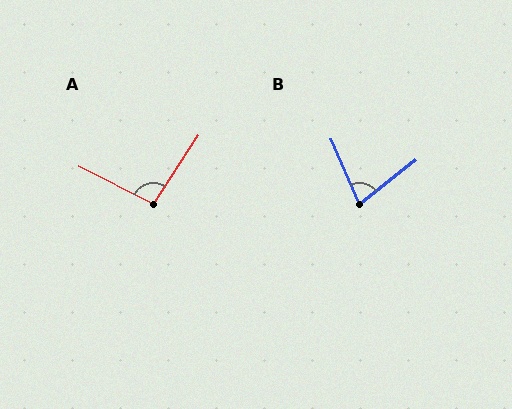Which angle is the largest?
A, at approximately 96 degrees.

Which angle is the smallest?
B, at approximately 75 degrees.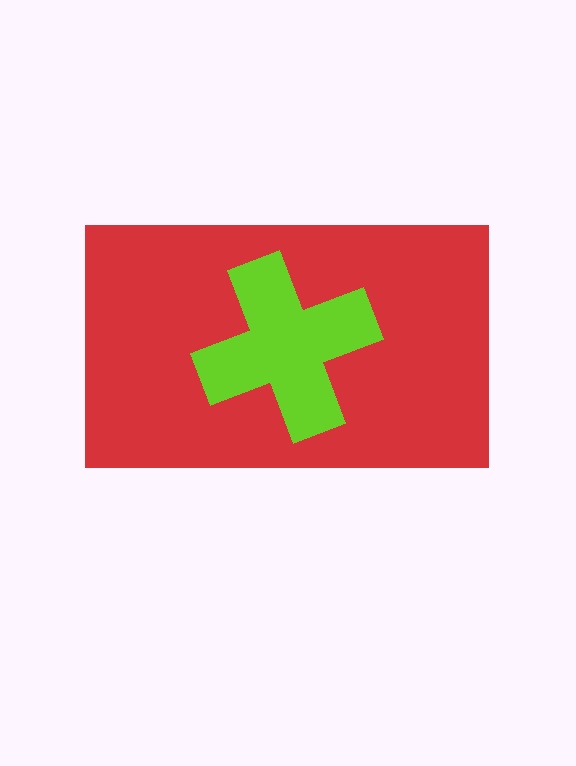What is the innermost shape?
The lime cross.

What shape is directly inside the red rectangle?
The lime cross.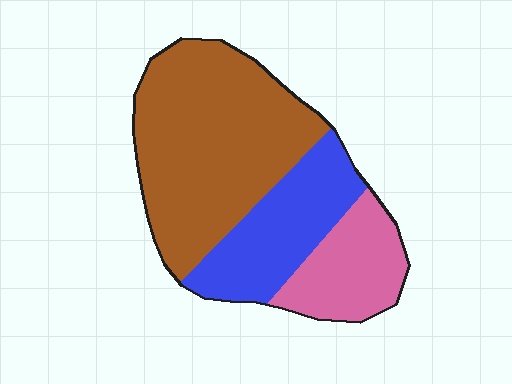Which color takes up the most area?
Brown, at roughly 55%.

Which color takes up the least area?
Pink, at roughly 20%.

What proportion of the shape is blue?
Blue takes up between a sixth and a third of the shape.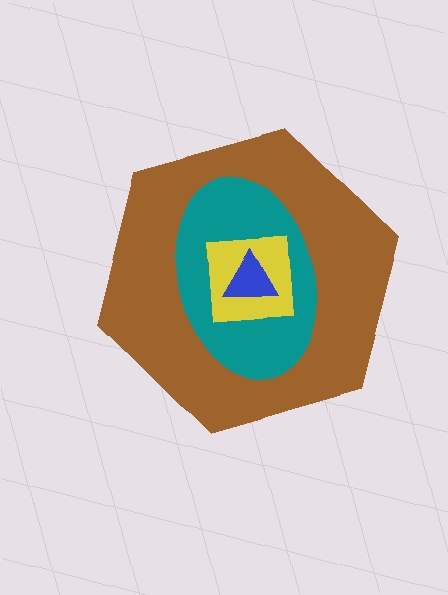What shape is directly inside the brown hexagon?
The teal ellipse.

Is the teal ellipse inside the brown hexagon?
Yes.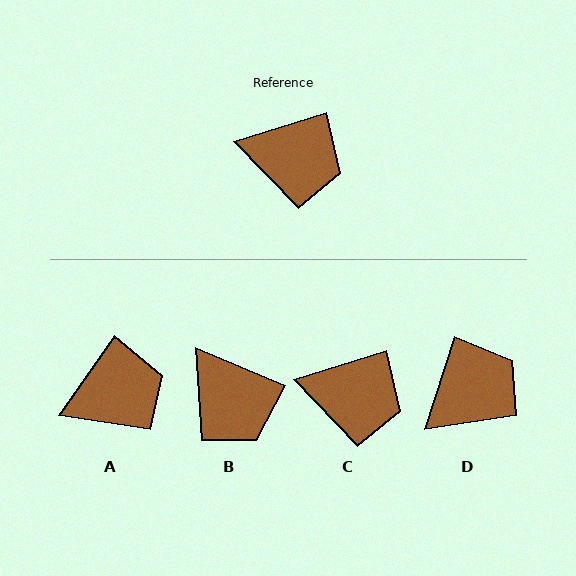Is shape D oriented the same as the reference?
No, it is off by about 54 degrees.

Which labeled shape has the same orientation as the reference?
C.